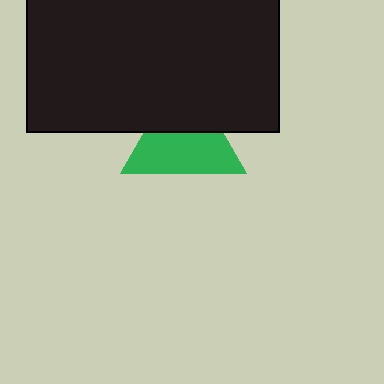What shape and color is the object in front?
The object in front is a black rectangle.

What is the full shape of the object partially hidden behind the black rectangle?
The partially hidden object is a green triangle.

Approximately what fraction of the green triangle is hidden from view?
Roughly 40% of the green triangle is hidden behind the black rectangle.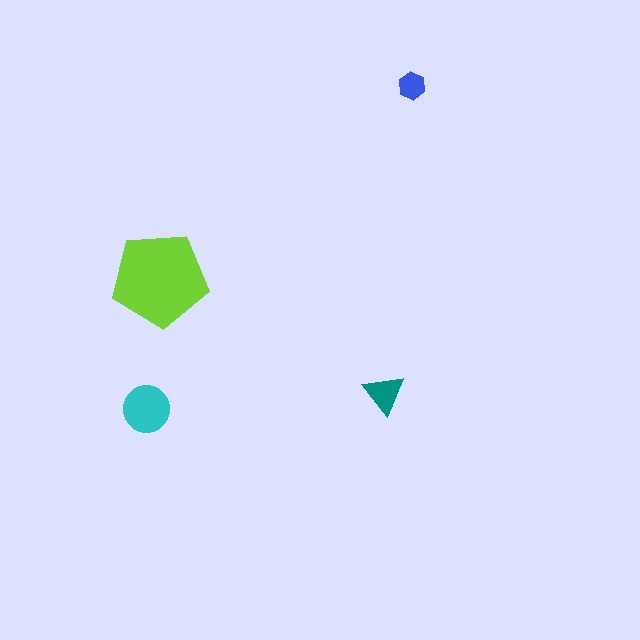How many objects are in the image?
There are 4 objects in the image.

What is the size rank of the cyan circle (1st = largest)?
2nd.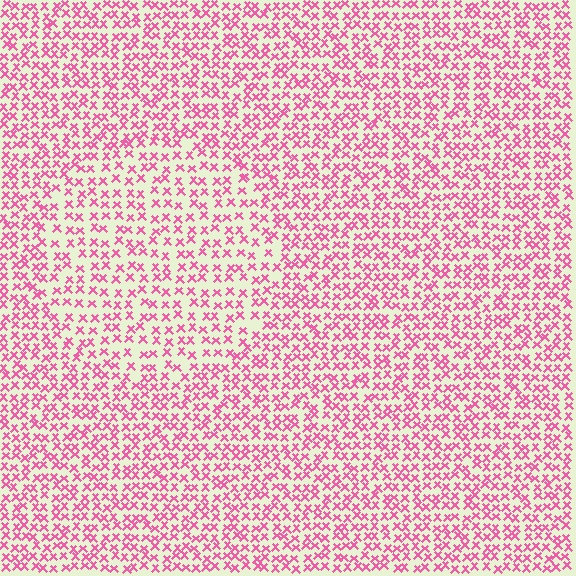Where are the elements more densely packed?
The elements are more densely packed outside the circle boundary.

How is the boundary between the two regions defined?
The boundary is defined by a change in element density (approximately 1.5x ratio). All elements are the same color, size, and shape.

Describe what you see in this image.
The image contains small pink elements arranged at two different densities. A circle-shaped region is visible where the elements are less densely packed than the surrounding area.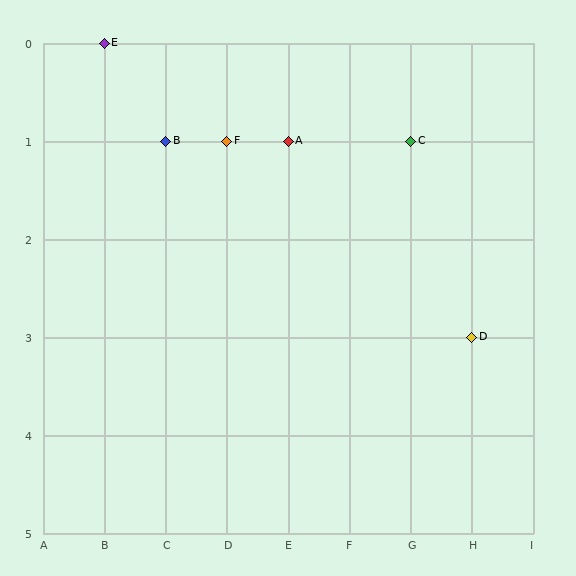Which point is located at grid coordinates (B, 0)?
Point E is at (B, 0).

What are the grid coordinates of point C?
Point C is at grid coordinates (G, 1).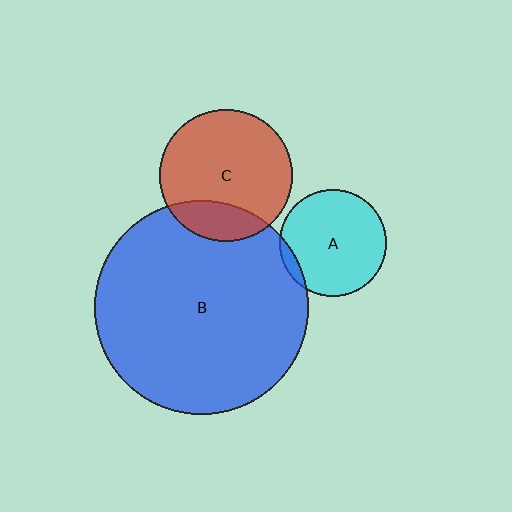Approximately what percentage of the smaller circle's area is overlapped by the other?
Approximately 5%.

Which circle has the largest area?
Circle B (blue).